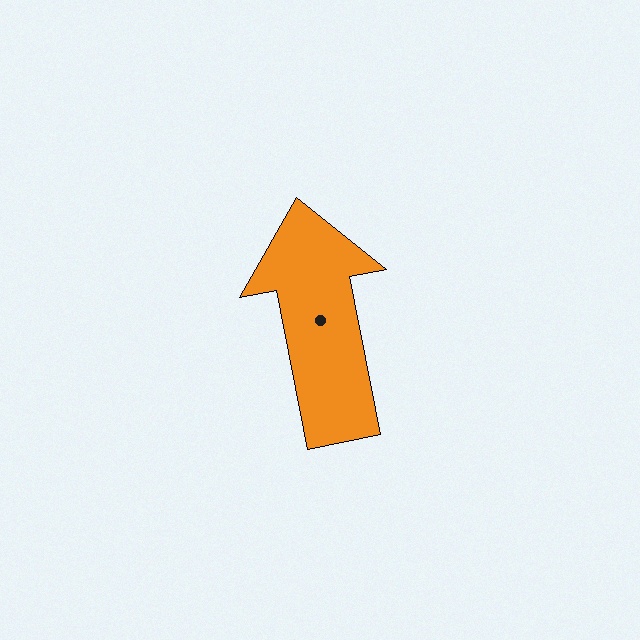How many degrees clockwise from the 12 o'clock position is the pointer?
Approximately 349 degrees.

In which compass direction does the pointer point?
North.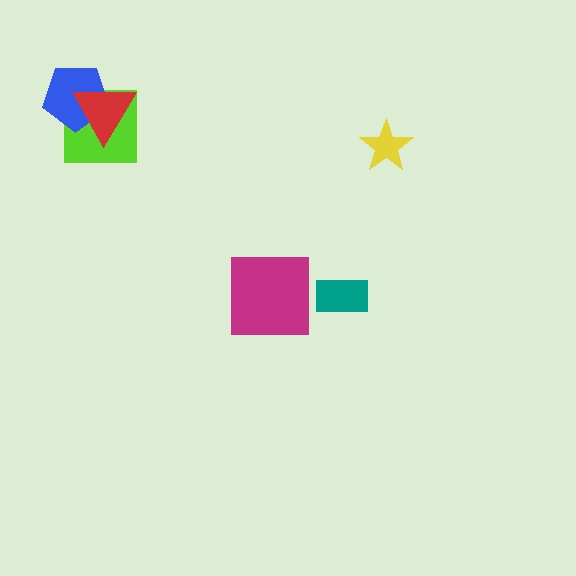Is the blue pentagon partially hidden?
Yes, it is partially covered by another shape.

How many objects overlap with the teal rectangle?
0 objects overlap with the teal rectangle.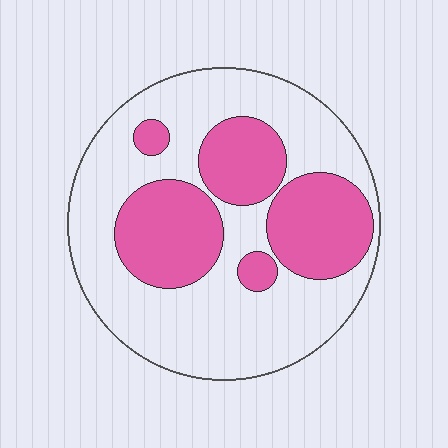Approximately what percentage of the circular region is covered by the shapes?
Approximately 35%.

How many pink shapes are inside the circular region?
5.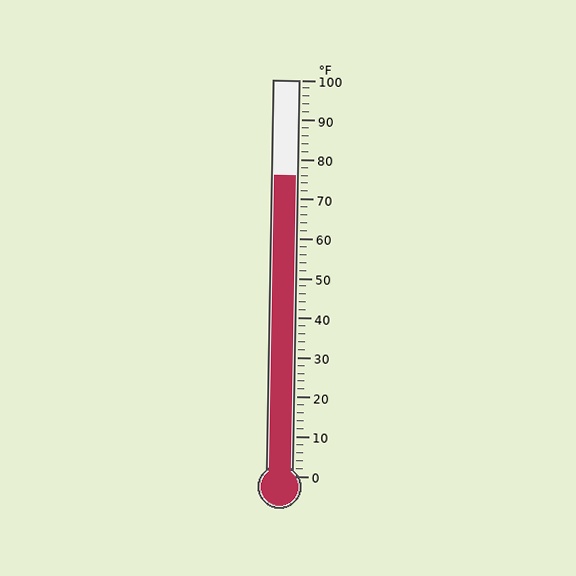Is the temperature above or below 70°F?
The temperature is above 70°F.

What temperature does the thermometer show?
The thermometer shows approximately 76°F.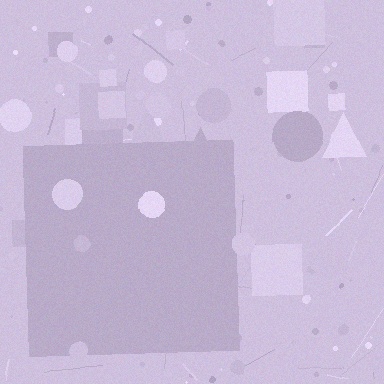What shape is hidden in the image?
A square is hidden in the image.